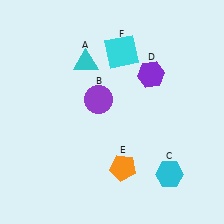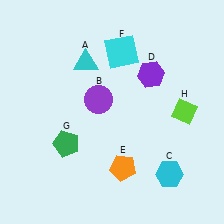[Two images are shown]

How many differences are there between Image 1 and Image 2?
There are 2 differences between the two images.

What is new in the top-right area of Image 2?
A lime diamond (H) was added in the top-right area of Image 2.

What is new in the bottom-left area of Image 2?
A green pentagon (G) was added in the bottom-left area of Image 2.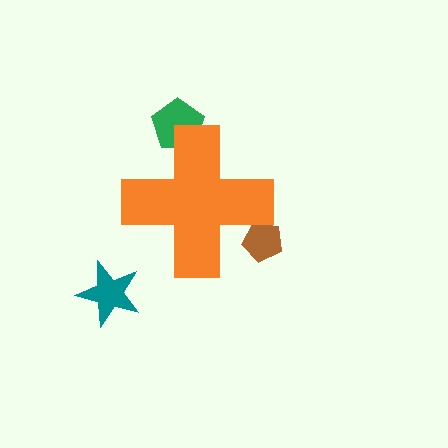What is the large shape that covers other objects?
An orange cross.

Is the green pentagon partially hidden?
Yes, the green pentagon is partially hidden behind the orange cross.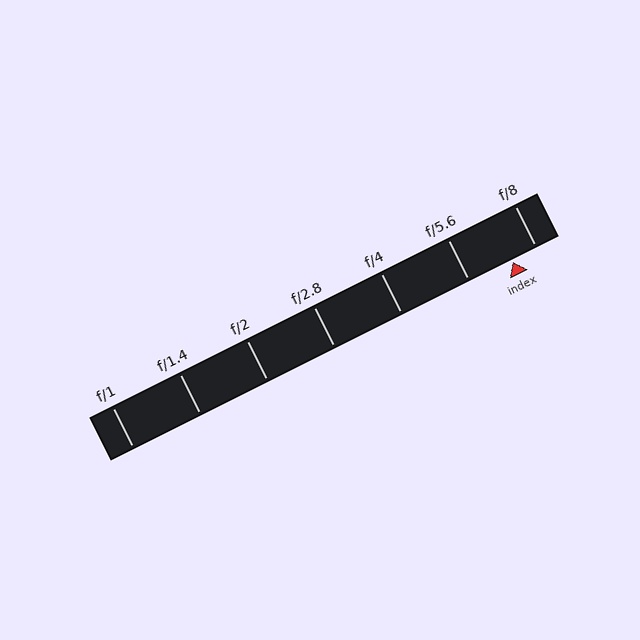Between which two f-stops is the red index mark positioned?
The index mark is between f/5.6 and f/8.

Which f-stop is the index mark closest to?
The index mark is closest to f/8.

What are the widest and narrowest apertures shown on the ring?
The widest aperture shown is f/1 and the narrowest is f/8.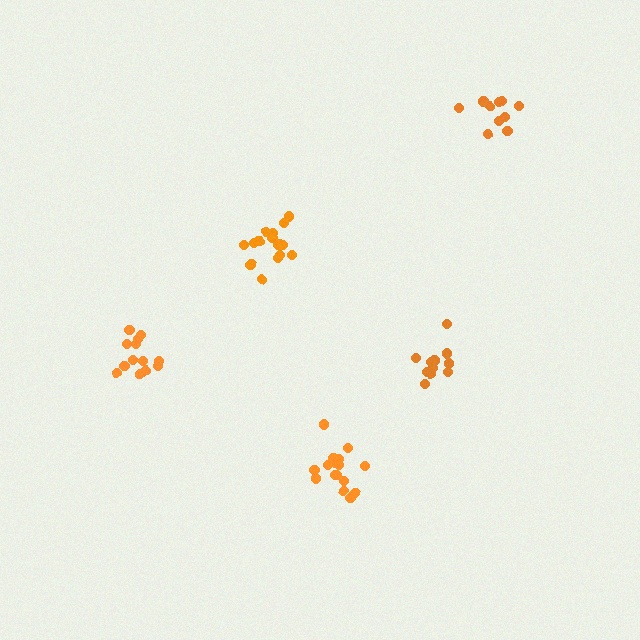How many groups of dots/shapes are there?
There are 5 groups.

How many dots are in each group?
Group 1: 16 dots, Group 2: 17 dots, Group 3: 11 dots, Group 4: 11 dots, Group 5: 13 dots (68 total).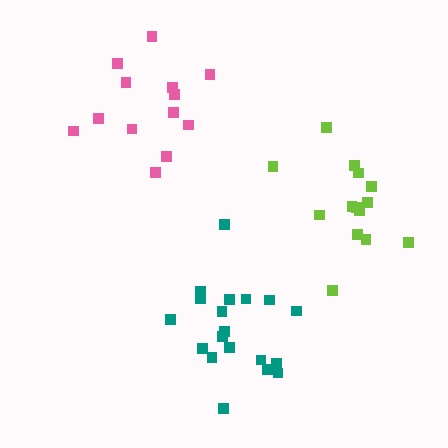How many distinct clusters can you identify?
There are 3 distinct clusters.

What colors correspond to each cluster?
The clusters are colored: teal, pink, lime.